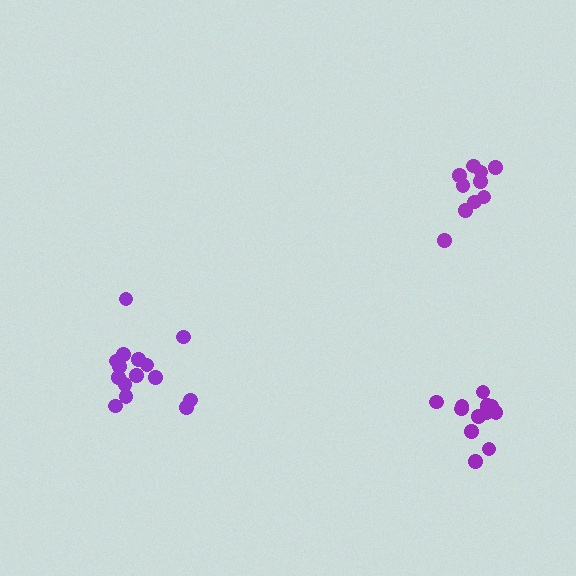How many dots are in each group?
Group 1: 15 dots, Group 2: 10 dots, Group 3: 12 dots (37 total).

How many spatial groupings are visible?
There are 3 spatial groupings.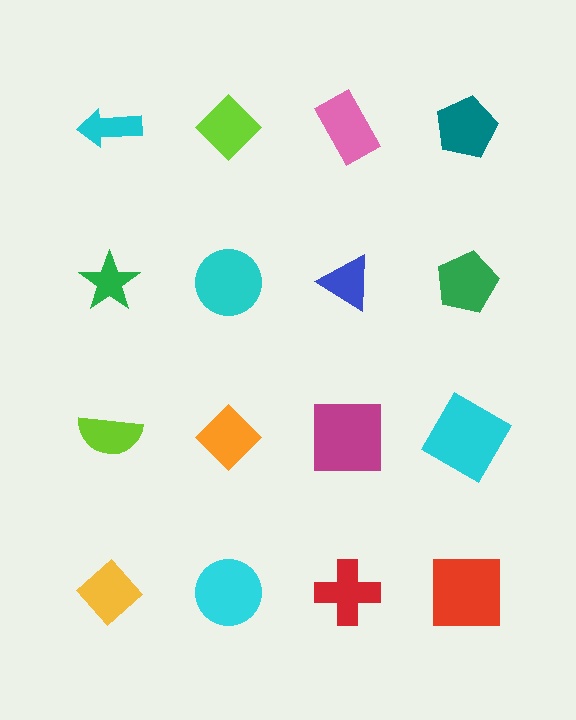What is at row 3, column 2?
An orange diamond.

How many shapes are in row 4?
4 shapes.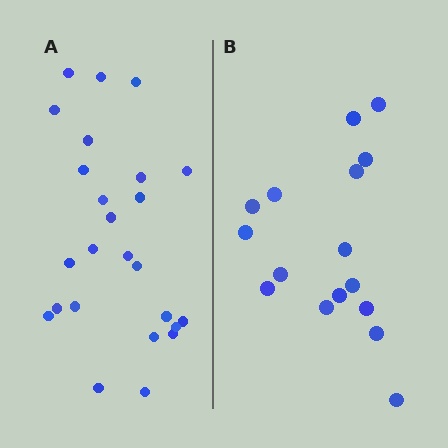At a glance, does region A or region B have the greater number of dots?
Region A (the left region) has more dots.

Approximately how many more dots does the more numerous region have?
Region A has roughly 8 or so more dots than region B.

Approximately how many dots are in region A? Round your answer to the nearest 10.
About 20 dots. (The exact count is 25, which rounds to 20.)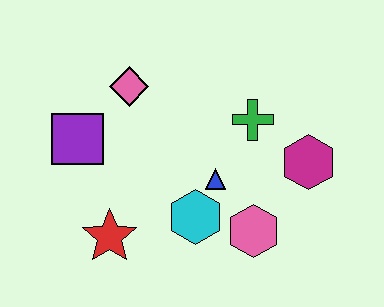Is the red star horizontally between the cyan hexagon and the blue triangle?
No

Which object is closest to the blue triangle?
The cyan hexagon is closest to the blue triangle.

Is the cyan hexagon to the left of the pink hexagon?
Yes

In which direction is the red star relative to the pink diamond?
The red star is below the pink diamond.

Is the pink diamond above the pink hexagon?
Yes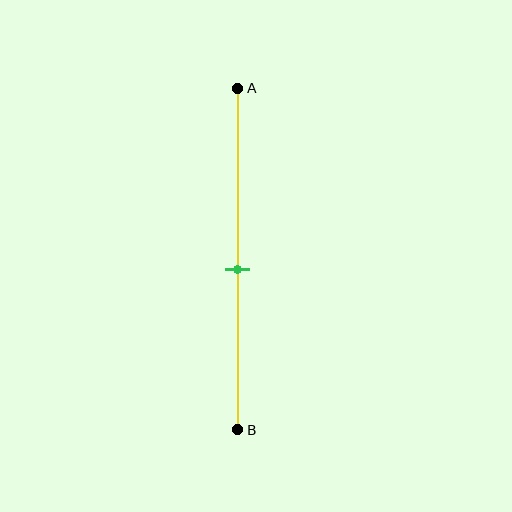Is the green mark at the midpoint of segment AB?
No, the mark is at about 55% from A, not at the 50% midpoint.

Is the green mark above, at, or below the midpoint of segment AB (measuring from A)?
The green mark is below the midpoint of segment AB.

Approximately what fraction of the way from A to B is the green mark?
The green mark is approximately 55% of the way from A to B.